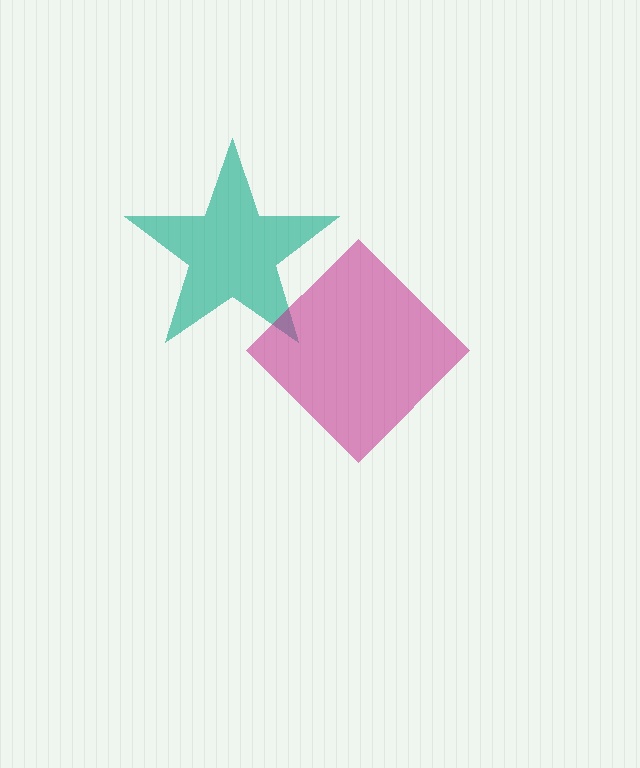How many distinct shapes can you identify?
There are 2 distinct shapes: a teal star, a magenta diamond.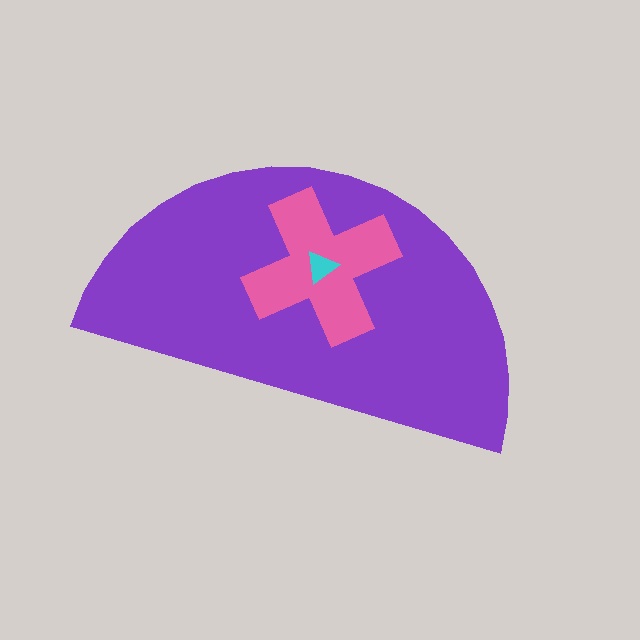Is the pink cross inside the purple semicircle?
Yes.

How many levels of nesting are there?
3.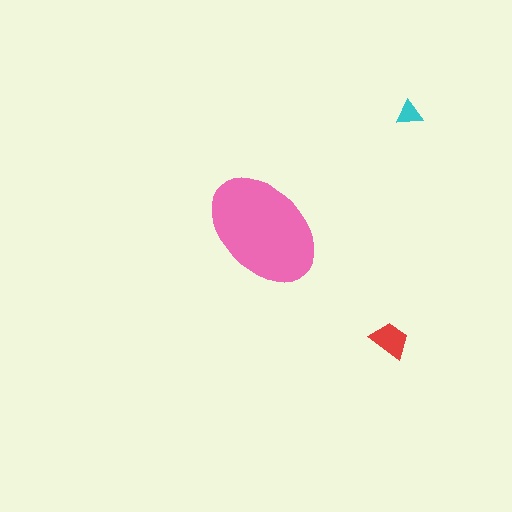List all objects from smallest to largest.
The cyan triangle, the red trapezoid, the pink ellipse.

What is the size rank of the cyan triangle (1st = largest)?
3rd.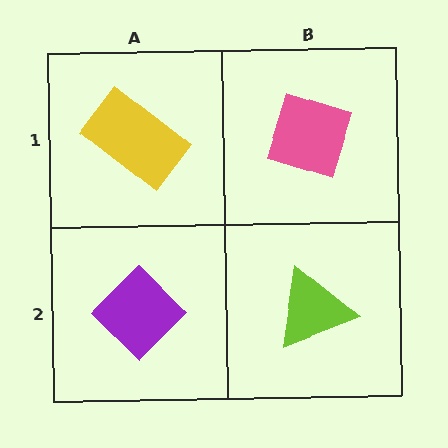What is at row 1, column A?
A yellow rectangle.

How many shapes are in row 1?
2 shapes.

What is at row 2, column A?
A purple diamond.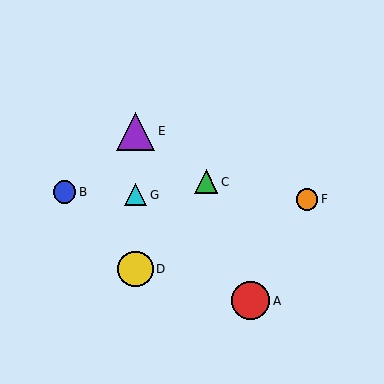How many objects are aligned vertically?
3 objects (D, E, G) are aligned vertically.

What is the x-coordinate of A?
Object A is at x≈250.